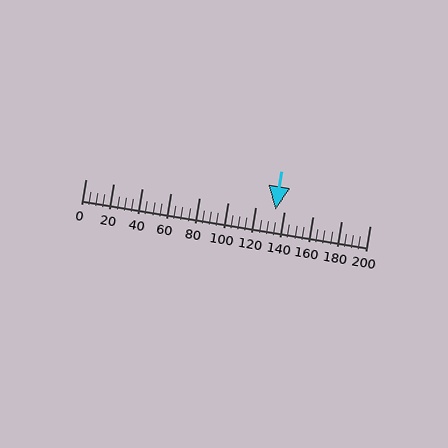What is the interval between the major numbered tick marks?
The major tick marks are spaced 20 units apart.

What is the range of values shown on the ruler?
The ruler shows values from 0 to 200.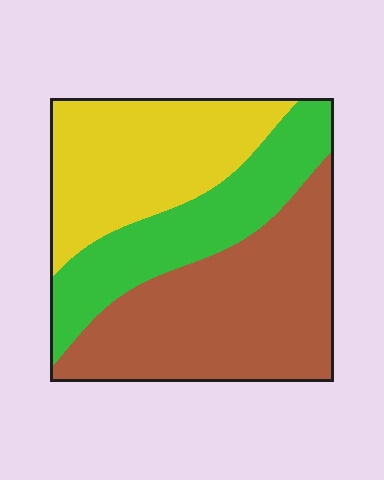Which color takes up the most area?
Brown, at roughly 45%.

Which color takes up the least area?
Green, at roughly 25%.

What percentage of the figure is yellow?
Yellow covers 31% of the figure.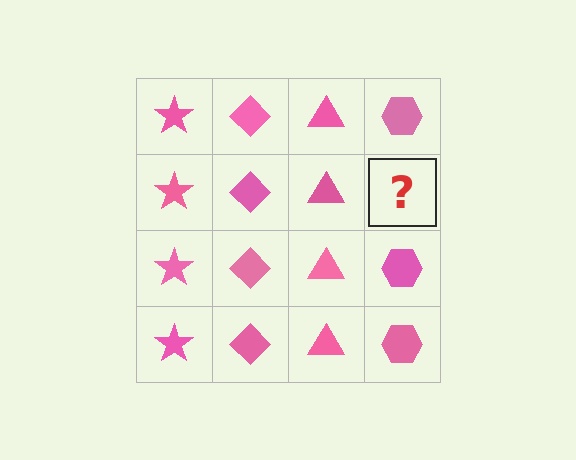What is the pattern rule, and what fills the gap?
The rule is that each column has a consistent shape. The gap should be filled with a pink hexagon.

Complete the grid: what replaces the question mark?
The question mark should be replaced with a pink hexagon.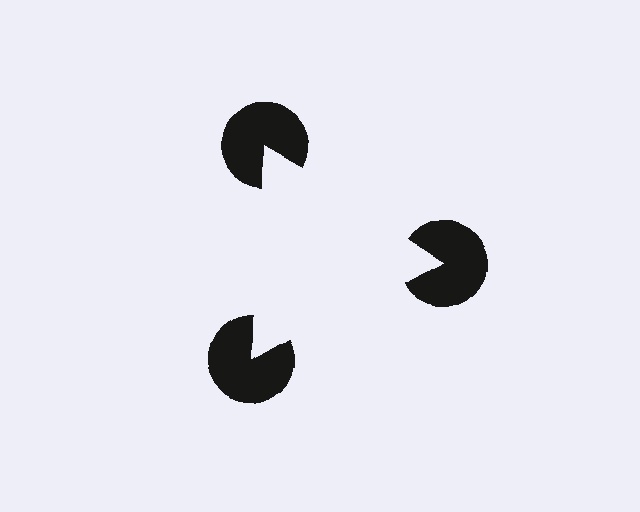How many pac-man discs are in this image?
There are 3 — one at each vertex of the illusory triangle.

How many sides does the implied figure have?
3 sides.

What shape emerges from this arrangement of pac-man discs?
An illusory triangle — its edges are inferred from the aligned wedge cuts in the pac-man discs, not physically drawn.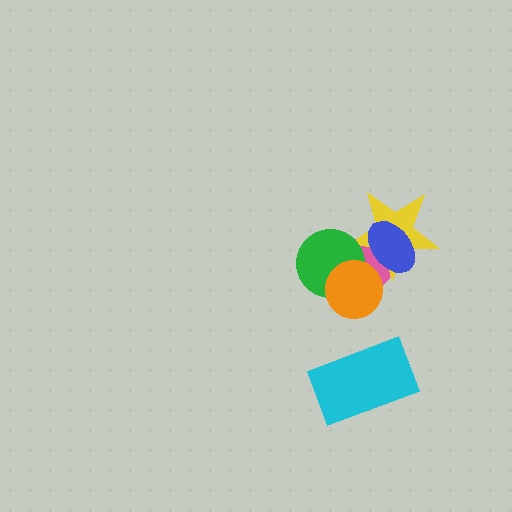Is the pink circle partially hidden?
Yes, it is partially covered by another shape.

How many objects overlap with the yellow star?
3 objects overlap with the yellow star.